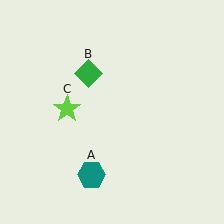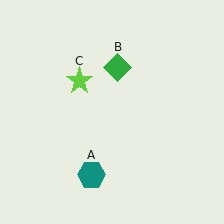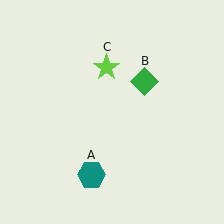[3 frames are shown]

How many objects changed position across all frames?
2 objects changed position: green diamond (object B), lime star (object C).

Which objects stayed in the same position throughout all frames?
Teal hexagon (object A) remained stationary.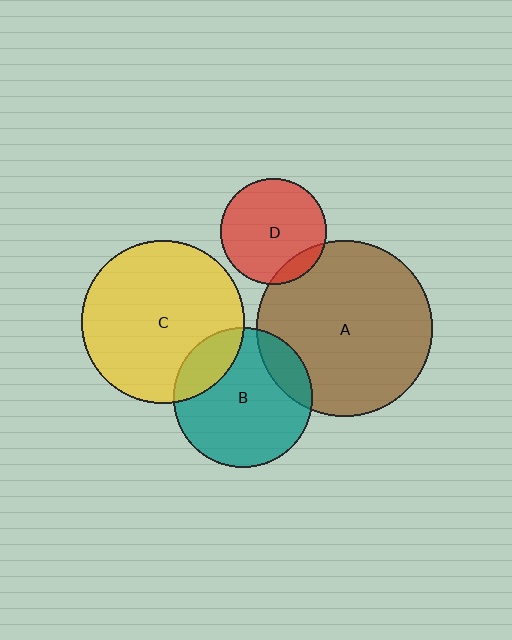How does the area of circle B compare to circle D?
Approximately 1.7 times.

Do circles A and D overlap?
Yes.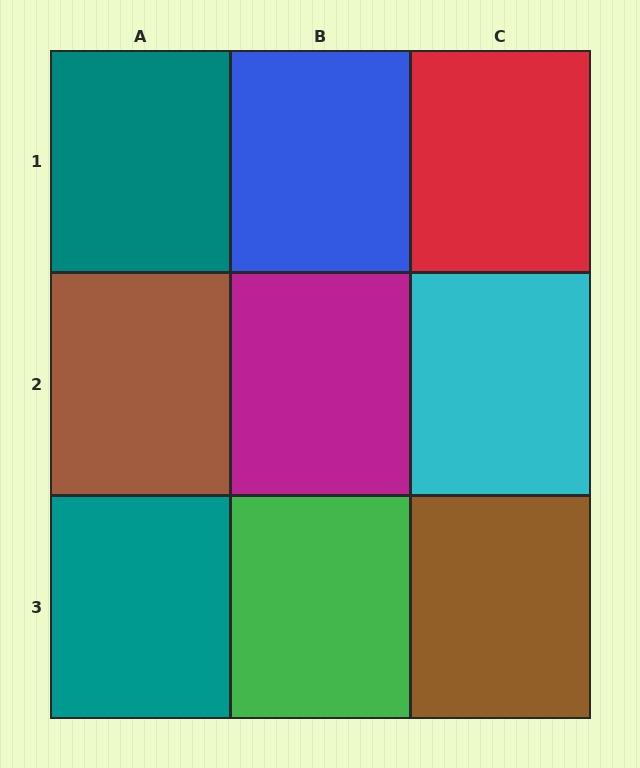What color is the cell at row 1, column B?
Blue.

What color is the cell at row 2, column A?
Brown.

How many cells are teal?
2 cells are teal.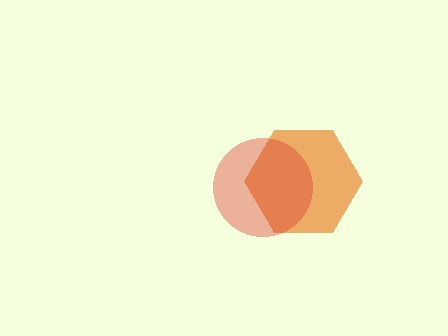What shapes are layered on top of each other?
The layered shapes are: an orange hexagon, a red circle.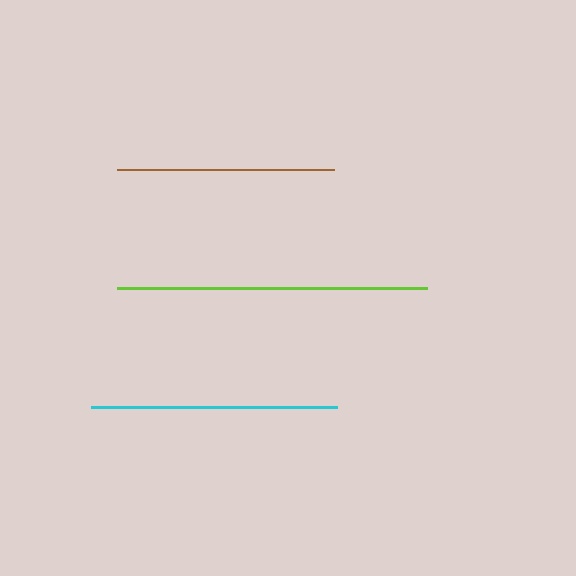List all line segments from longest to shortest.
From longest to shortest: lime, cyan, brown.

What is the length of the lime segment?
The lime segment is approximately 310 pixels long.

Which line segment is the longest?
The lime line is the longest at approximately 310 pixels.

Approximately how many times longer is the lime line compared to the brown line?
The lime line is approximately 1.4 times the length of the brown line.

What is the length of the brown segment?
The brown segment is approximately 217 pixels long.